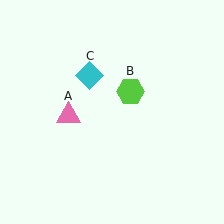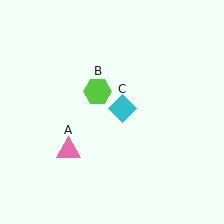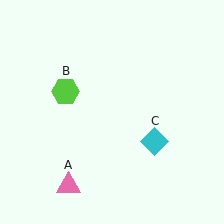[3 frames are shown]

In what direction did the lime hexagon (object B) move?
The lime hexagon (object B) moved left.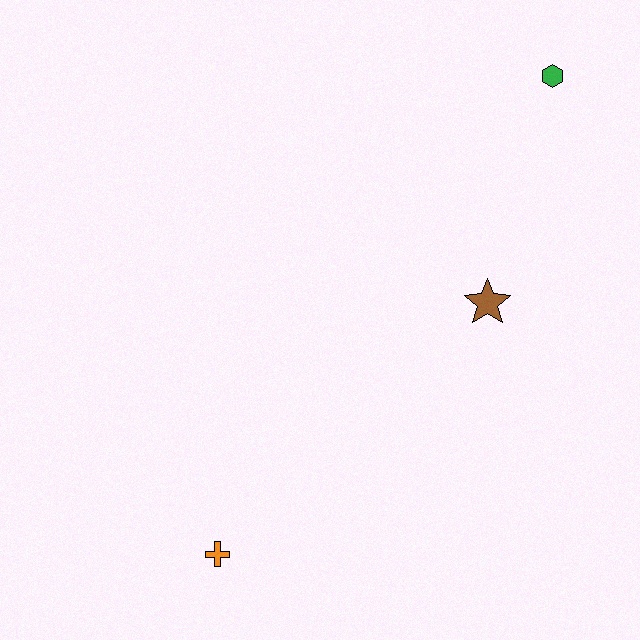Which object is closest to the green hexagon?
The brown star is closest to the green hexagon.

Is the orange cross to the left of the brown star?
Yes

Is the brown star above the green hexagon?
No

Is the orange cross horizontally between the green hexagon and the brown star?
No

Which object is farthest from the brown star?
The orange cross is farthest from the brown star.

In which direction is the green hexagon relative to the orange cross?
The green hexagon is above the orange cross.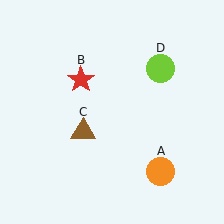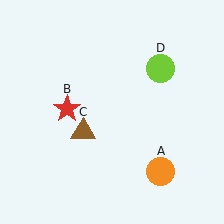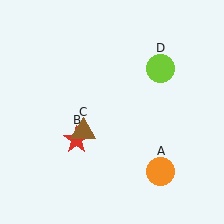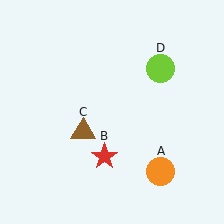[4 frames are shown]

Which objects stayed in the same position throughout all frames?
Orange circle (object A) and brown triangle (object C) and lime circle (object D) remained stationary.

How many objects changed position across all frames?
1 object changed position: red star (object B).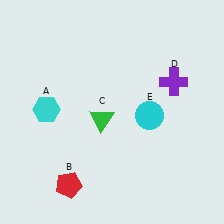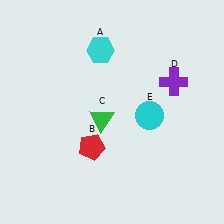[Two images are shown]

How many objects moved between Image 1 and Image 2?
2 objects moved between the two images.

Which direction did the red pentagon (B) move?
The red pentagon (B) moved up.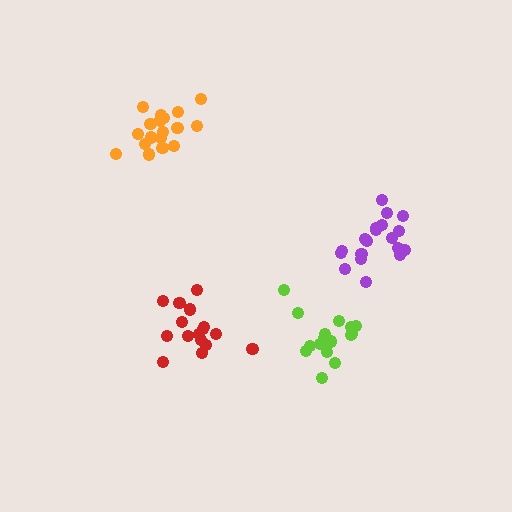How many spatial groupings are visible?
There are 4 spatial groupings.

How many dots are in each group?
Group 1: 19 dots, Group 2: 19 dots, Group 3: 16 dots, Group 4: 16 dots (70 total).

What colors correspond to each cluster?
The clusters are colored: purple, orange, red, lime.